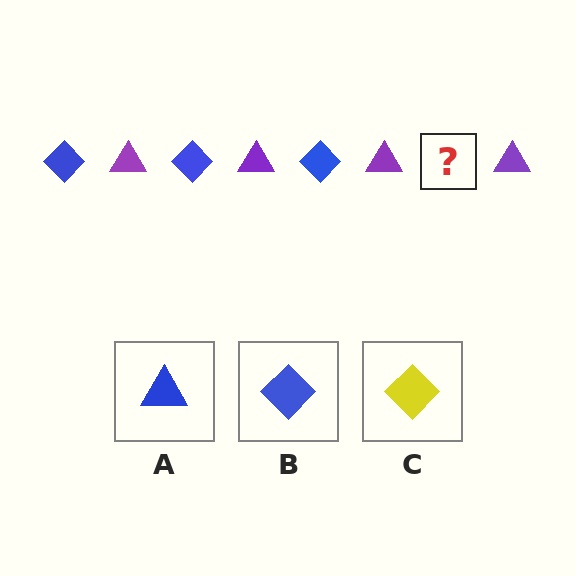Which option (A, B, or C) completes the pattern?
B.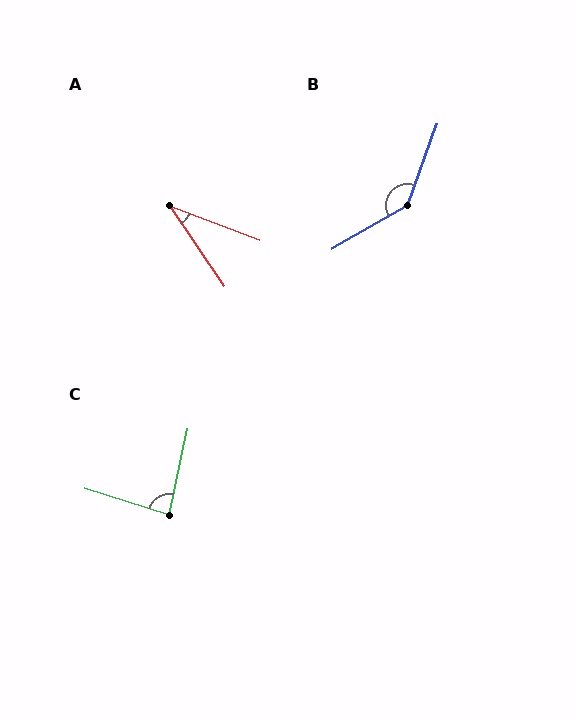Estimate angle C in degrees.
Approximately 85 degrees.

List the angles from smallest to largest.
A (35°), C (85°), B (140°).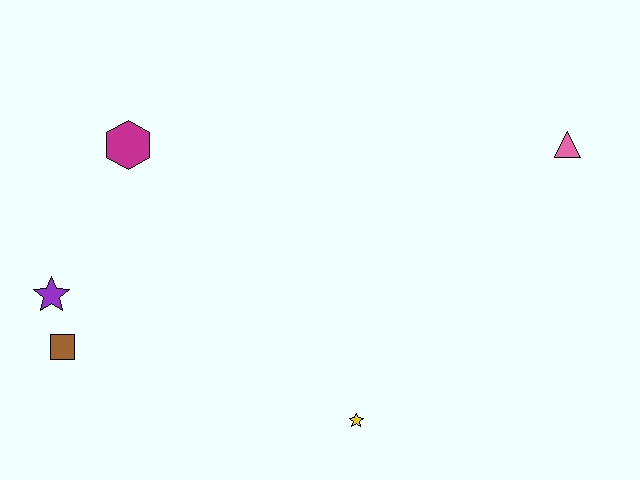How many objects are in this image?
There are 5 objects.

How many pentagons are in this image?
There are no pentagons.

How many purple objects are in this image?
There is 1 purple object.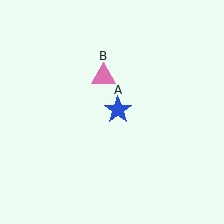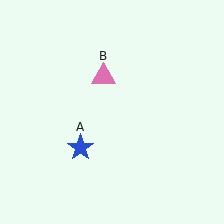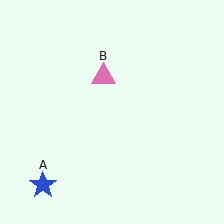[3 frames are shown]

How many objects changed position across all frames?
1 object changed position: blue star (object A).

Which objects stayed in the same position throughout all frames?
Pink triangle (object B) remained stationary.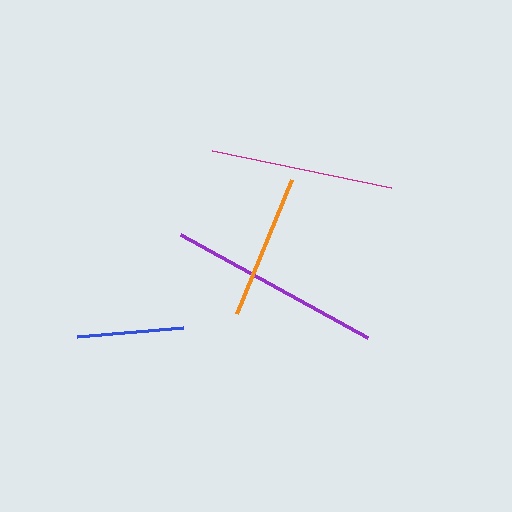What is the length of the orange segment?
The orange segment is approximately 145 pixels long.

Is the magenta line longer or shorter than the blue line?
The magenta line is longer than the blue line.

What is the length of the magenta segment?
The magenta segment is approximately 183 pixels long.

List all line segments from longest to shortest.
From longest to shortest: purple, magenta, orange, blue.